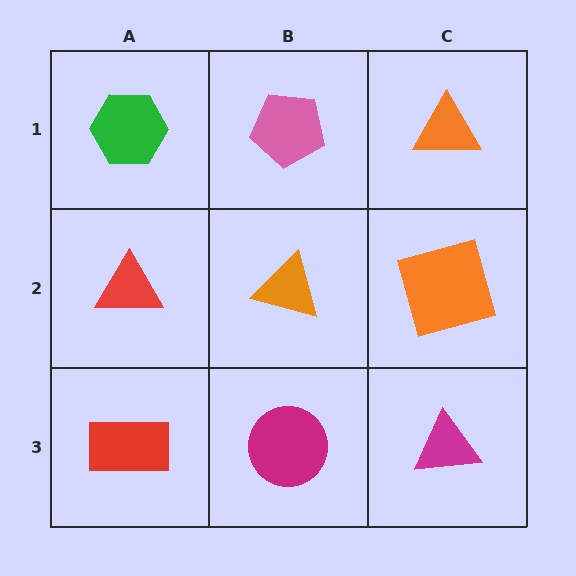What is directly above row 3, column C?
An orange square.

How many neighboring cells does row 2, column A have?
3.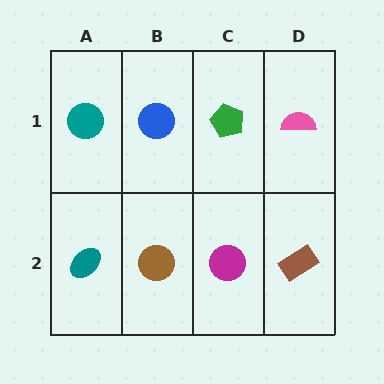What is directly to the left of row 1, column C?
A blue circle.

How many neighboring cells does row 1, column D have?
2.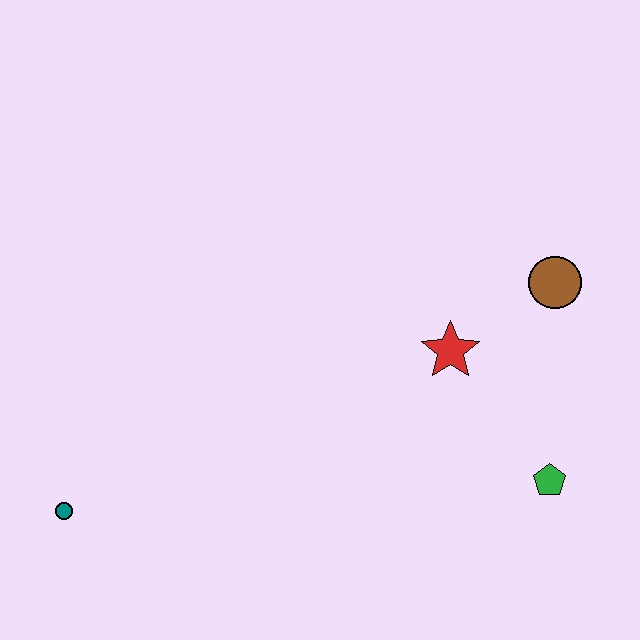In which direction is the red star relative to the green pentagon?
The red star is above the green pentagon.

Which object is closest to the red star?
The brown circle is closest to the red star.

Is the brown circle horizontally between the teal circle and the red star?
No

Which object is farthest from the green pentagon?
The teal circle is farthest from the green pentagon.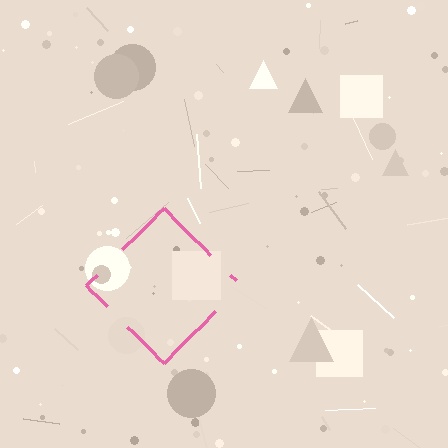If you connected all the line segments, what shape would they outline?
They would outline a diamond.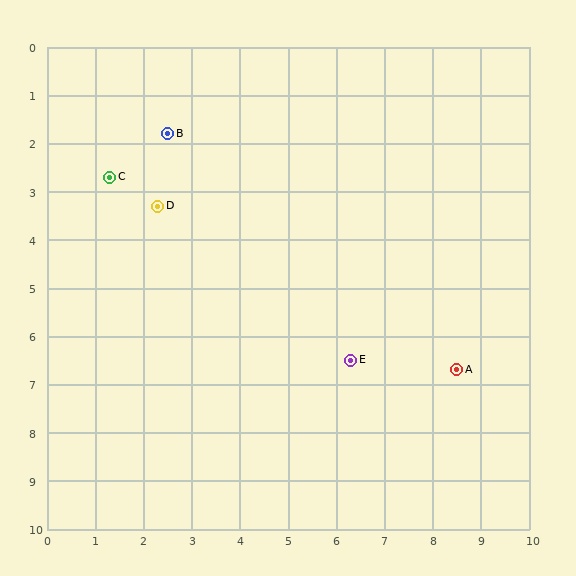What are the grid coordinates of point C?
Point C is at approximately (1.3, 2.7).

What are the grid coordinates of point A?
Point A is at approximately (8.5, 6.7).